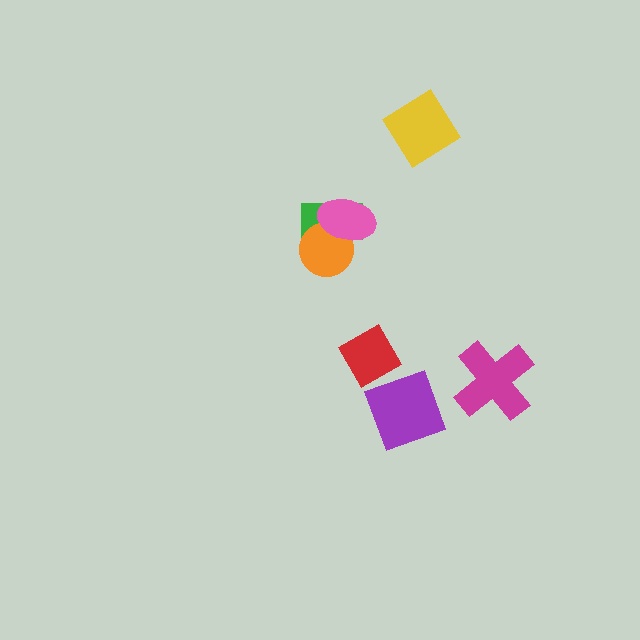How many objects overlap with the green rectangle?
2 objects overlap with the green rectangle.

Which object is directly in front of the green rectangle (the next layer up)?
The orange circle is directly in front of the green rectangle.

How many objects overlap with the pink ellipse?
2 objects overlap with the pink ellipse.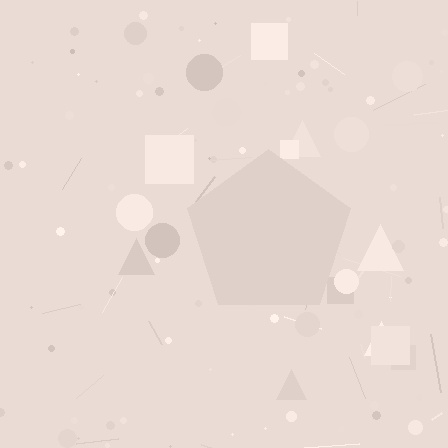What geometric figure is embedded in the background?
A pentagon is embedded in the background.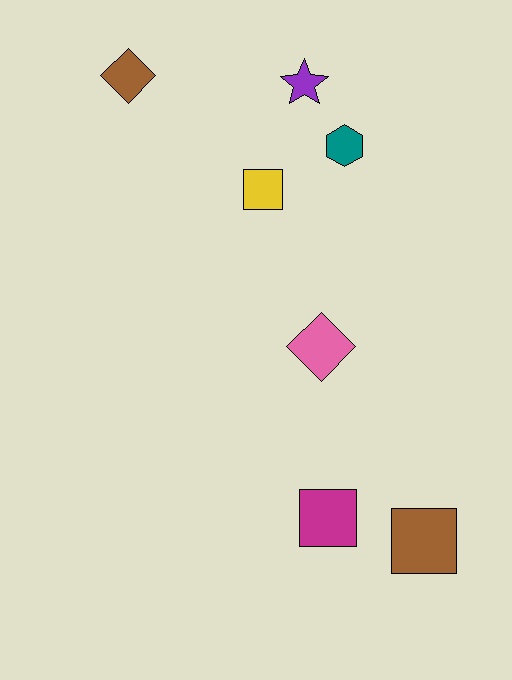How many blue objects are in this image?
There are no blue objects.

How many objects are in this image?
There are 7 objects.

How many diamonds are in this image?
There are 2 diamonds.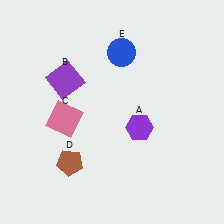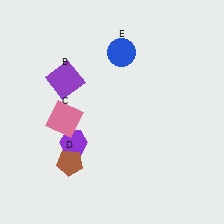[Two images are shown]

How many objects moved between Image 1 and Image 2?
1 object moved between the two images.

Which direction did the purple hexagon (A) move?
The purple hexagon (A) moved left.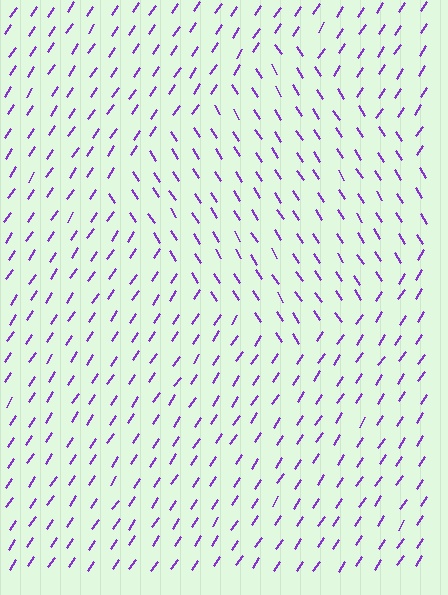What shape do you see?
I see a diamond.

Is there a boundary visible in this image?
Yes, there is a texture boundary formed by a change in line orientation.